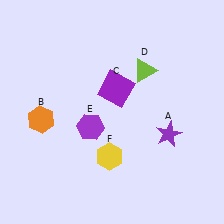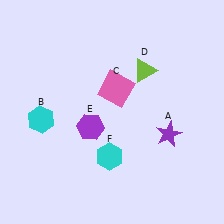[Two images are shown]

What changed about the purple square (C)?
In Image 1, C is purple. In Image 2, it changed to pink.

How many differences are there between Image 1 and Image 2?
There are 3 differences between the two images.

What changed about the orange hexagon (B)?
In Image 1, B is orange. In Image 2, it changed to cyan.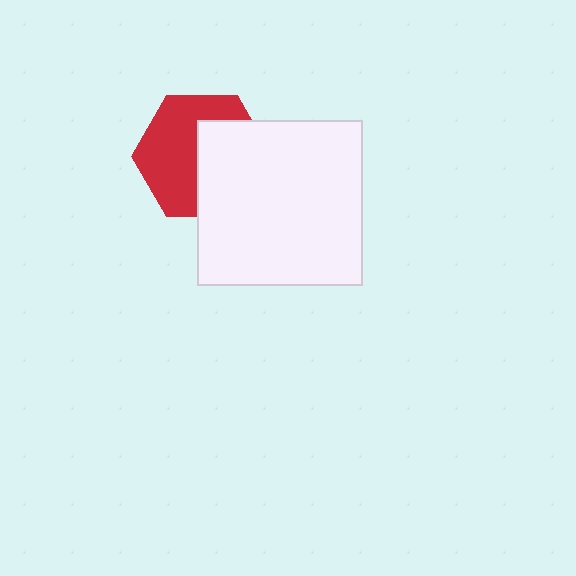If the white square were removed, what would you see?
You would see the complete red hexagon.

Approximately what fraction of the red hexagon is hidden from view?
Roughly 45% of the red hexagon is hidden behind the white square.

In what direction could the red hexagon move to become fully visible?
The red hexagon could move left. That would shift it out from behind the white square entirely.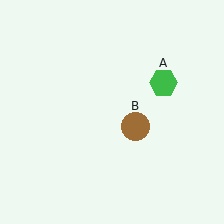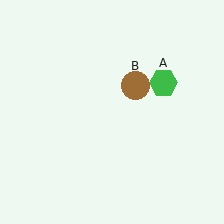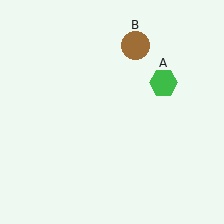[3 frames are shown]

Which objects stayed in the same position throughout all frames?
Green hexagon (object A) remained stationary.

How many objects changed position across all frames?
1 object changed position: brown circle (object B).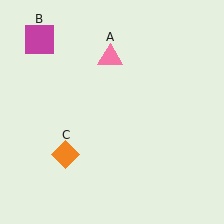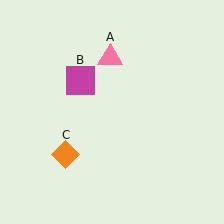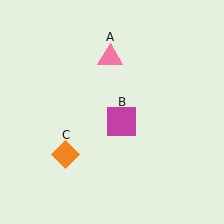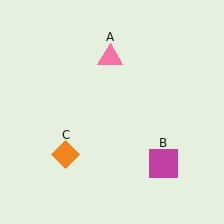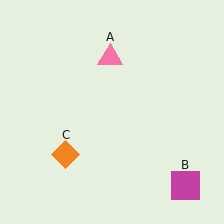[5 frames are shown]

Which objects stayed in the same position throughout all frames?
Pink triangle (object A) and orange diamond (object C) remained stationary.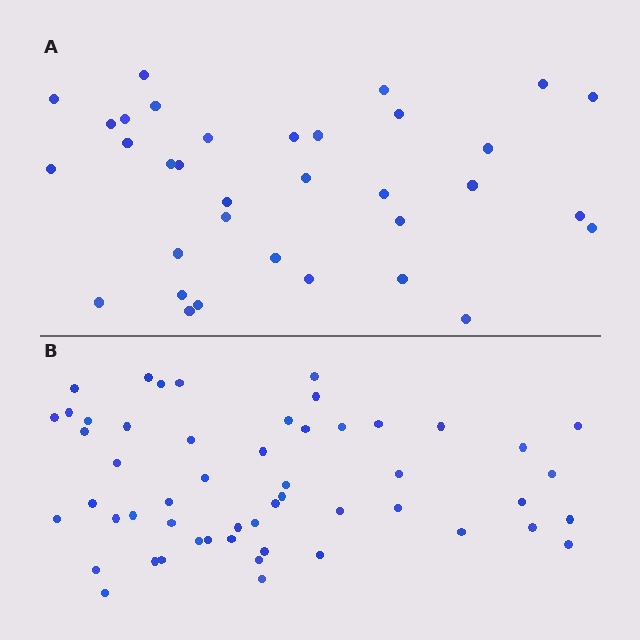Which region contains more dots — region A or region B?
Region B (the bottom region) has more dots.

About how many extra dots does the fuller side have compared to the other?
Region B has approximately 20 more dots than region A.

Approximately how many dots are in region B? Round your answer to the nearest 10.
About 50 dots. (The exact count is 53, which rounds to 50.)